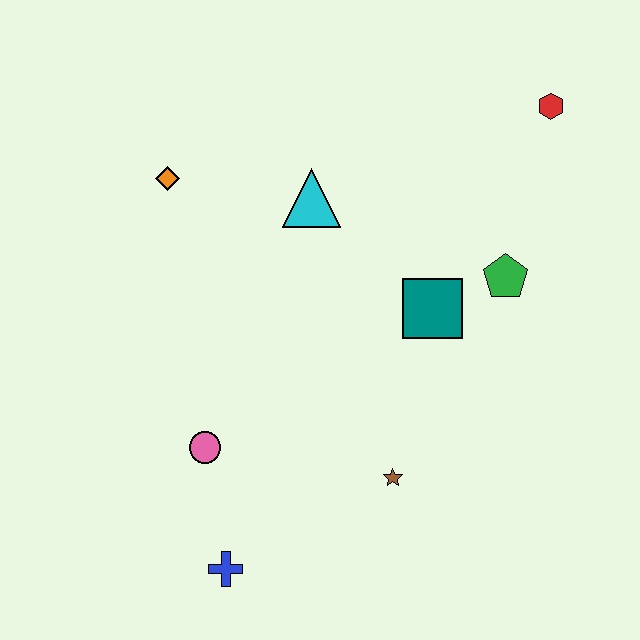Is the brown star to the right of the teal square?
No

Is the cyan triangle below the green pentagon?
No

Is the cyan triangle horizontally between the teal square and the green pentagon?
No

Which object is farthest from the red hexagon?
The blue cross is farthest from the red hexagon.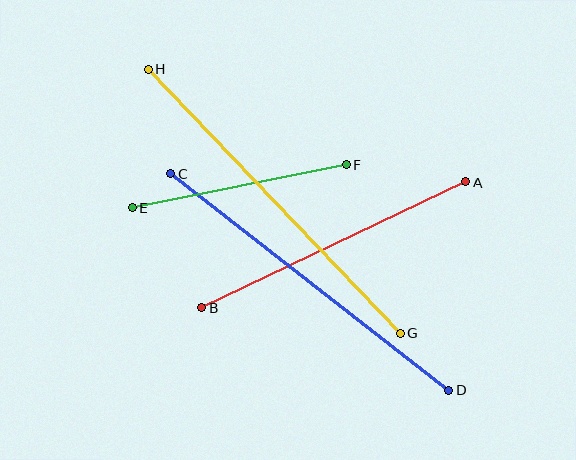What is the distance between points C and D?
The distance is approximately 352 pixels.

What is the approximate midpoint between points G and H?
The midpoint is at approximately (275, 201) pixels.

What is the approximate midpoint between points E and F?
The midpoint is at approximately (239, 186) pixels.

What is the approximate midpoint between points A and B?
The midpoint is at approximately (334, 245) pixels.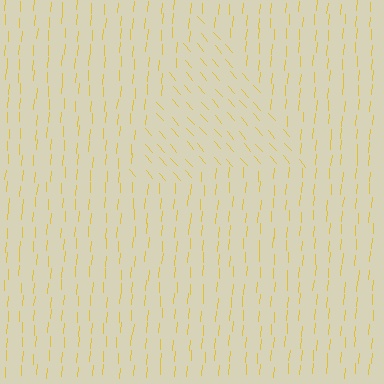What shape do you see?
I see a triangle.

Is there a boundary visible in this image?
Yes, there is a texture boundary formed by a change in line orientation.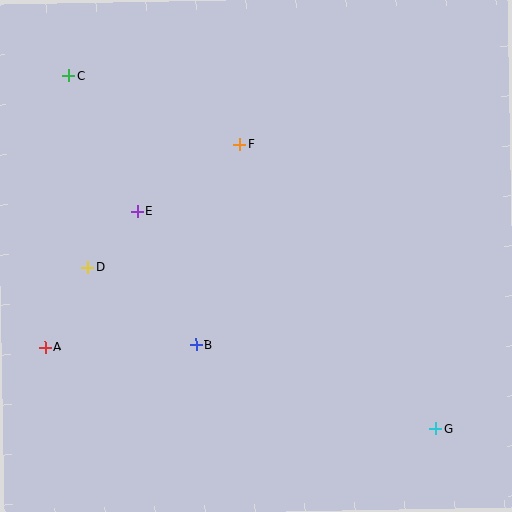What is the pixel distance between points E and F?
The distance between E and F is 122 pixels.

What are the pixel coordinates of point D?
Point D is at (88, 267).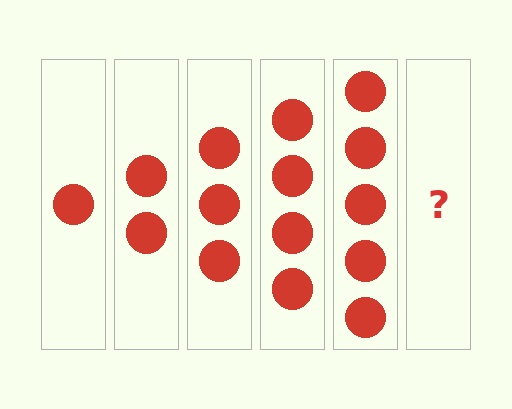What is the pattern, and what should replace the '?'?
The pattern is that each step adds one more circle. The '?' should be 6 circles.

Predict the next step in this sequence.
The next step is 6 circles.